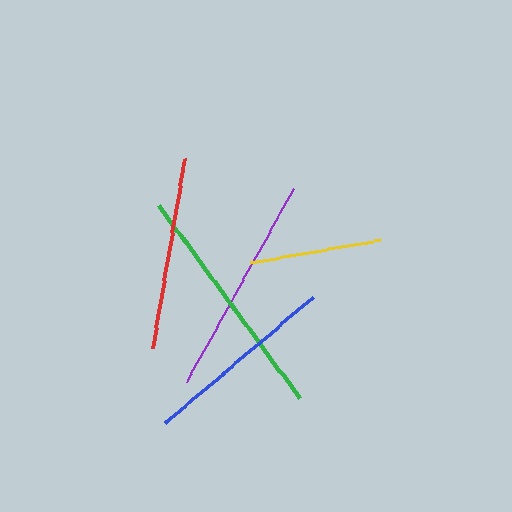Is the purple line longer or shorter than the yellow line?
The purple line is longer than the yellow line.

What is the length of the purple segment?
The purple segment is approximately 220 pixels long.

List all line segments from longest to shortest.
From longest to shortest: green, purple, blue, red, yellow.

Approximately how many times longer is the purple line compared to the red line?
The purple line is approximately 1.1 times the length of the red line.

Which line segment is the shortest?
The yellow line is the shortest at approximately 132 pixels.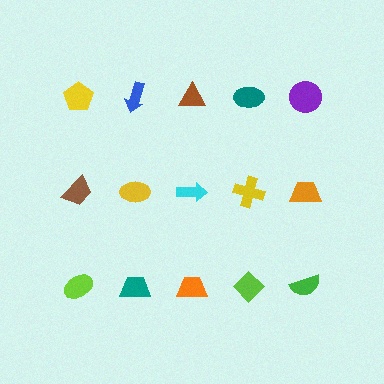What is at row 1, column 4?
A teal ellipse.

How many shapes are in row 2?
5 shapes.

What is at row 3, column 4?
A lime diamond.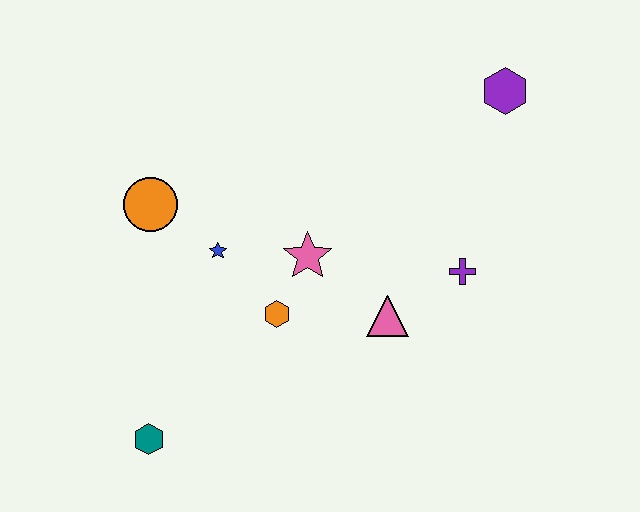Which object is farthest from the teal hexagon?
The purple hexagon is farthest from the teal hexagon.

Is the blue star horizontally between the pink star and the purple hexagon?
No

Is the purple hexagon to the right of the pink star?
Yes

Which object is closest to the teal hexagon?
The orange hexagon is closest to the teal hexagon.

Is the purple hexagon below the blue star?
No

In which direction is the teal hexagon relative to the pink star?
The teal hexagon is below the pink star.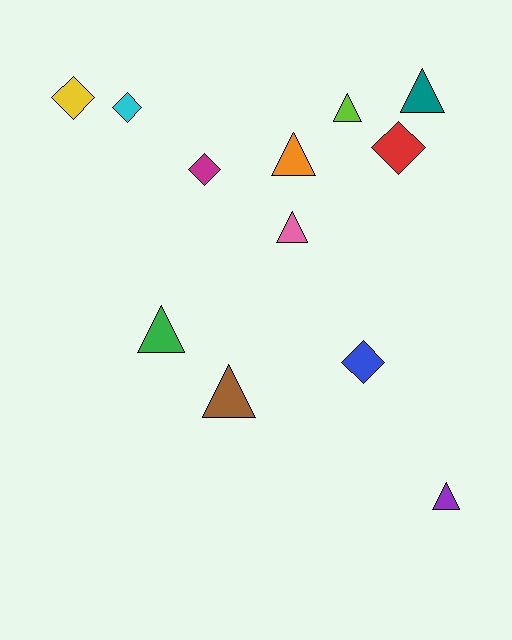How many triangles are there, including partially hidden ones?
There are 7 triangles.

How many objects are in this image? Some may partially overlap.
There are 12 objects.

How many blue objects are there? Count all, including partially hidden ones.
There is 1 blue object.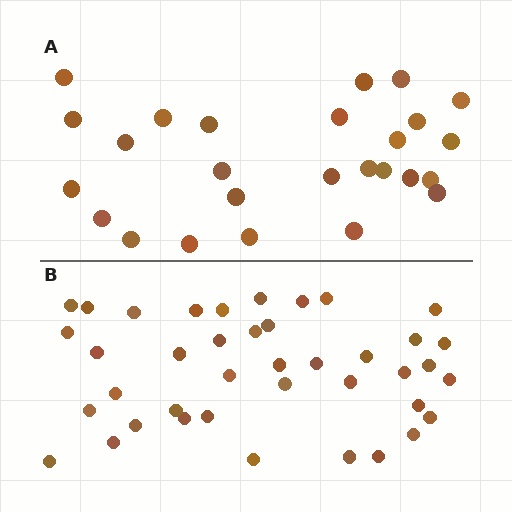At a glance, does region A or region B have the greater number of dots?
Region B (the bottom region) has more dots.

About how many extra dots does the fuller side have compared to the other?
Region B has approximately 15 more dots than region A.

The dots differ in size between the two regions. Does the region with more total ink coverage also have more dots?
No. Region A has more total ink coverage because its dots are larger, but region B actually contains more individual dots. Total area can be misleading — the number of items is what matters here.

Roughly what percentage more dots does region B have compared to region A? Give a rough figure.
About 55% more.